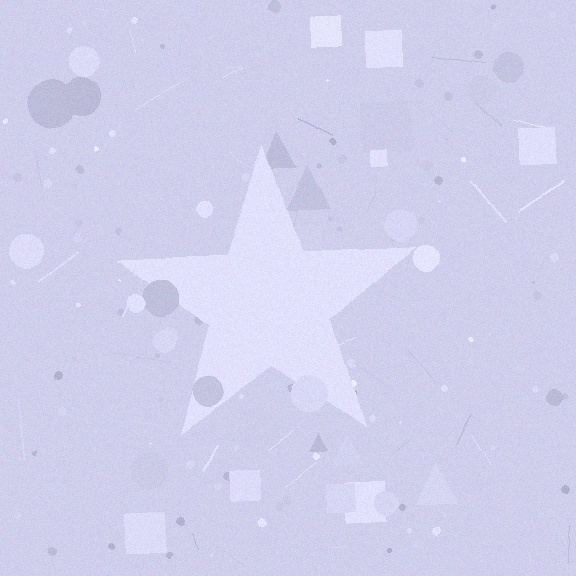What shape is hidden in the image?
A star is hidden in the image.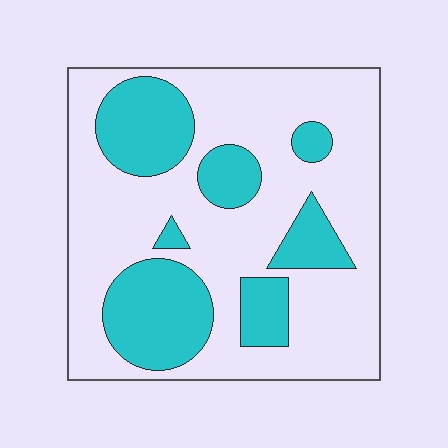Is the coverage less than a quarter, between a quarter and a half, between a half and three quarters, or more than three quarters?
Between a quarter and a half.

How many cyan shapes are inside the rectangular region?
7.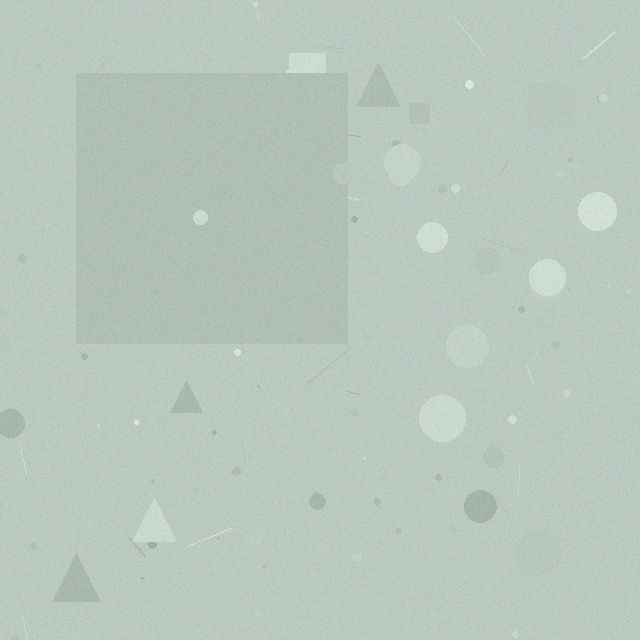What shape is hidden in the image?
A square is hidden in the image.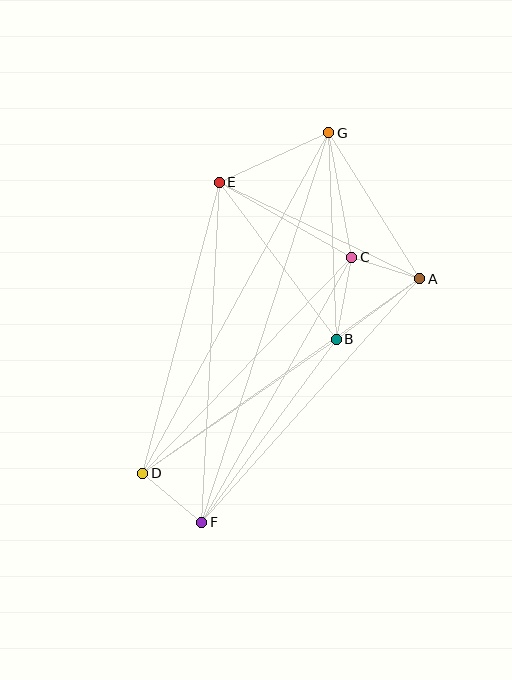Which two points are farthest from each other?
Points F and G are farthest from each other.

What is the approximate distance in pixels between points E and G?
The distance between E and G is approximately 120 pixels.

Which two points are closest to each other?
Points A and C are closest to each other.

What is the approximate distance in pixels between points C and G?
The distance between C and G is approximately 127 pixels.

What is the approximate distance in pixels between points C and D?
The distance between C and D is approximately 301 pixels.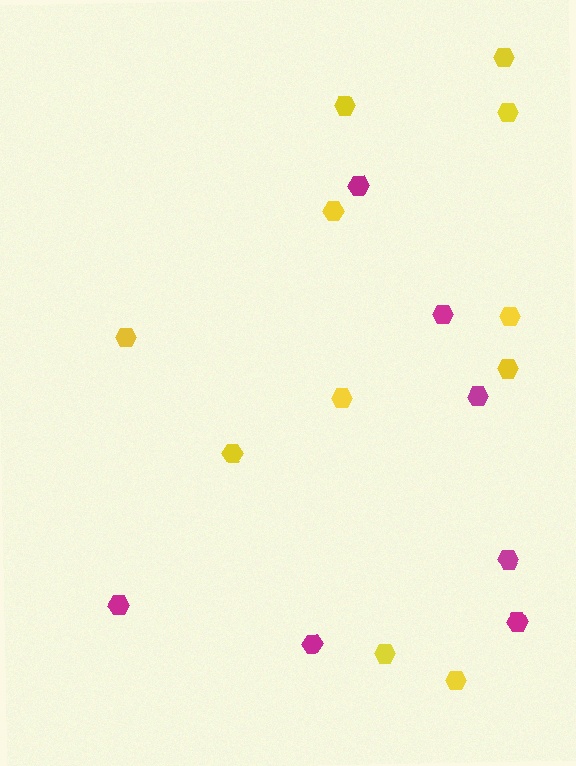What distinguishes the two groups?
There are 2 groups: one group of magenta hexagons (7) and one group of yellow hexagons (11).